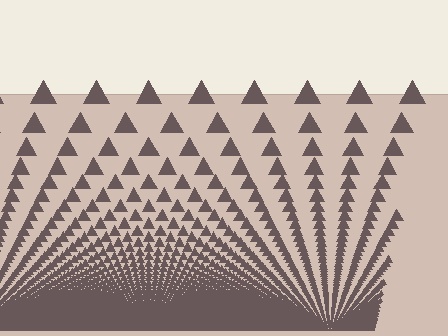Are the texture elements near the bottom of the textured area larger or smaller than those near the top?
Smaller. The gradient is inverted — elements near the bottom are smaller and denser.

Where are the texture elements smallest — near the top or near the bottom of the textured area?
Near the bottom.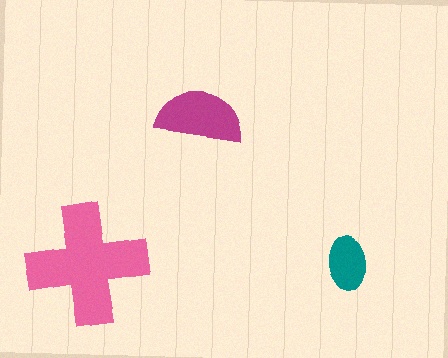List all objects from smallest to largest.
The teal ellipse, the magenta semicircle, the pink cross.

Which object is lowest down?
The pink cross is bottommost.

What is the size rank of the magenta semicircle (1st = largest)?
2nd.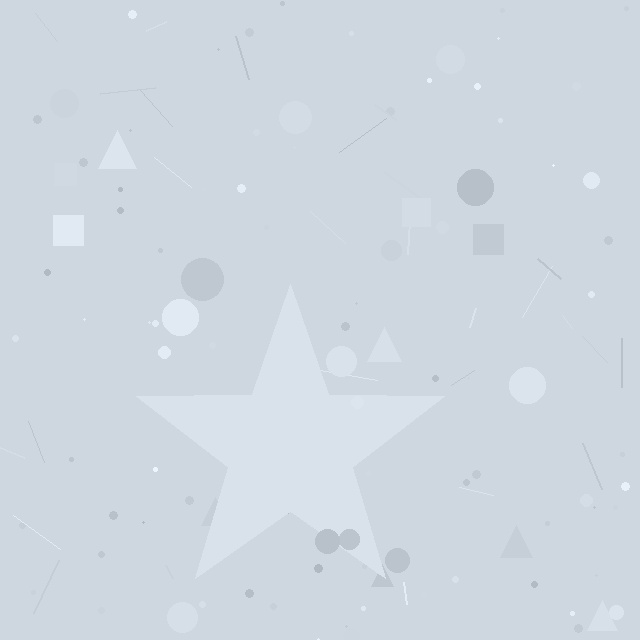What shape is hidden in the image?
A star is hidden in the image.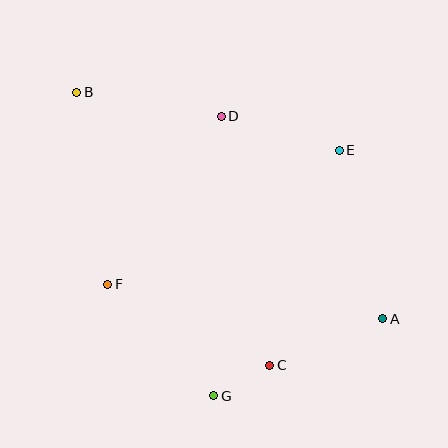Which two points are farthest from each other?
Points A and B are farthest from each other.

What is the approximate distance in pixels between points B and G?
The distance between B and G is approximately 333 pixels.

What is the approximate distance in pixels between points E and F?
The distance between E and F is approximately 268 pixels.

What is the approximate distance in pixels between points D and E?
The distance between D and E is approximately 123 pixels.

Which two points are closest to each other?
Points C and G are closest to each other.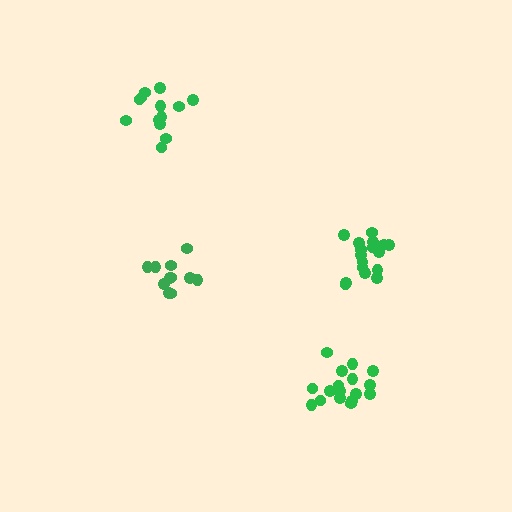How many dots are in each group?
Group 1: 17 dots, Group 2: 11 dots, Group 3: 17 dots, Group 4: 13 dots (58 total).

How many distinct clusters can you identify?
There are 4 distinct clusters.